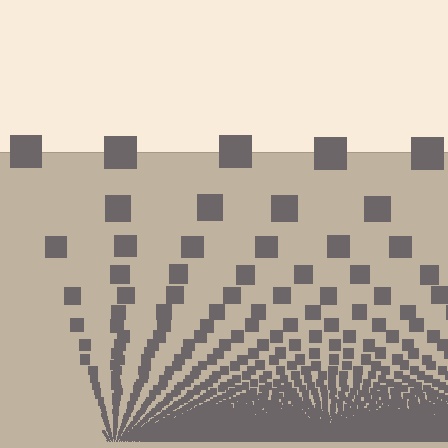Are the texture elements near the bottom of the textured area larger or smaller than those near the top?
Smaller. The gradient is inverted — elements near the bottom are smaller and denser.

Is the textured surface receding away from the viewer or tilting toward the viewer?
The surface appears to tilt toward the viewer. Texture elements get larger and sparser toward the top.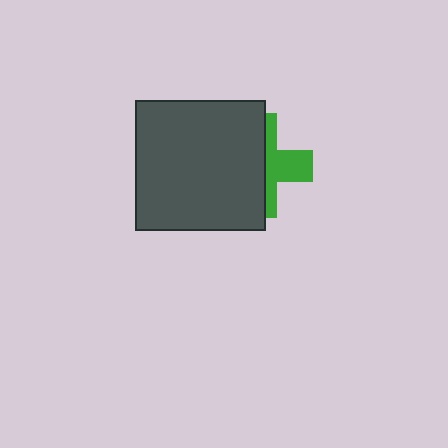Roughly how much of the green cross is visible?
A small part of it is visible (roughly 41%).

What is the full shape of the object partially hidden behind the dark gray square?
The partially hidden object is a green cross.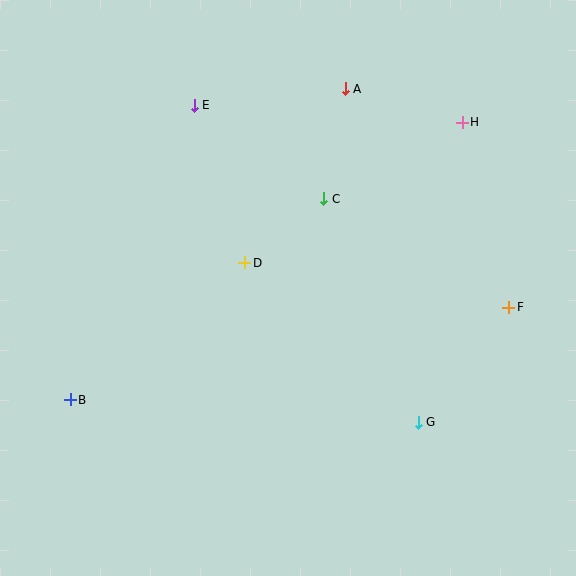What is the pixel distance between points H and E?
The distance between H and E is 269 pixels.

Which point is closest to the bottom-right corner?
Point G is closest to the bottom-right corner.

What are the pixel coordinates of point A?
Point A is at (345, 89).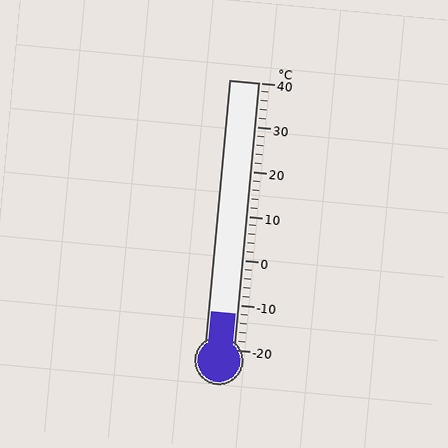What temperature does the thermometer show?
The thermometer shows approximately -12°C.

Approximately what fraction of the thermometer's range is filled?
The thermometer is filled to approximately 15% of its range.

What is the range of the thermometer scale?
The thermometer scale ranges from -20°C to 40°C.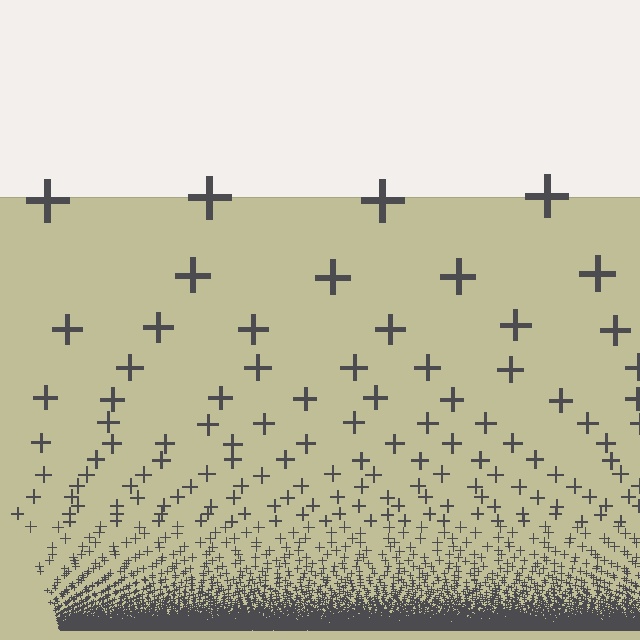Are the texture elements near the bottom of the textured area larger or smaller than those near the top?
Smaller. The gradient is inverted — elements near the bottom are smaller and denser.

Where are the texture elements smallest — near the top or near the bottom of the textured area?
Near the bottom.